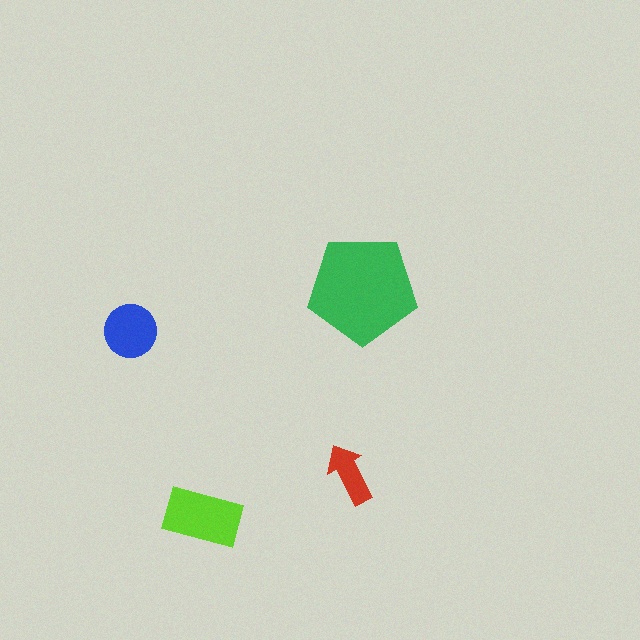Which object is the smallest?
The red arrow.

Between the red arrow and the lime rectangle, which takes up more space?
The lime rectangle.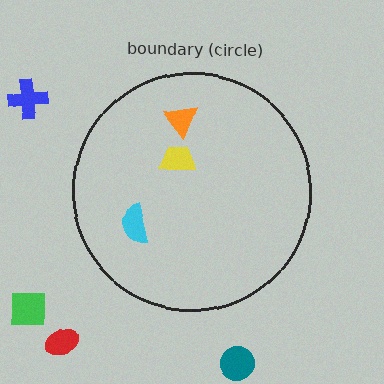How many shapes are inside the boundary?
3 inside, 4 outside.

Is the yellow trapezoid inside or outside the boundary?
Inside.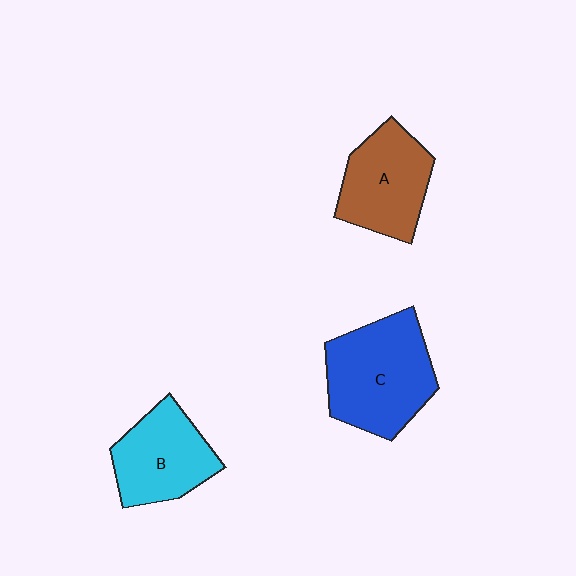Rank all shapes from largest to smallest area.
From largest to smallest: C (blue), A (brown), B (cyan).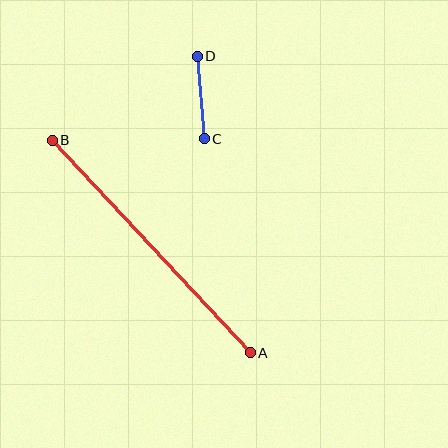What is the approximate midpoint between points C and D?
The midpoint is at approximately (201, 98) pixels.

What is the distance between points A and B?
The distance is approximately 291 pixels.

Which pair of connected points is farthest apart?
Points A and B are farthest apart.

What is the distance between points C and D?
The distance is approximately 83 pixels.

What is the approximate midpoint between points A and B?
The midpoint is at approximately (151, 247) pixels.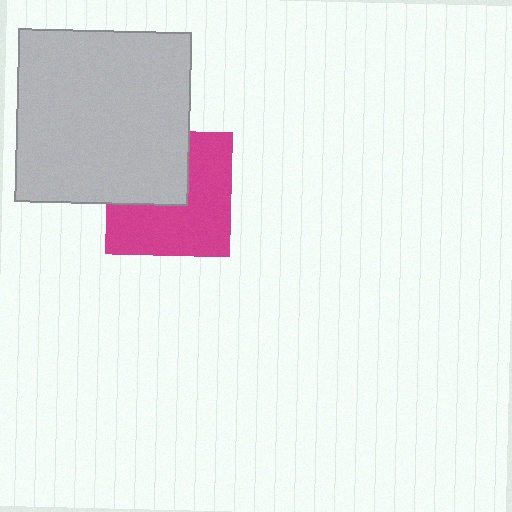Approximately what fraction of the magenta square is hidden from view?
Roughly 39% of the magenta square is hidden behind the light gray square.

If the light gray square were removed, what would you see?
You would see the complete magenta square.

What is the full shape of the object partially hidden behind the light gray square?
The partially hidden object is a magenta square.